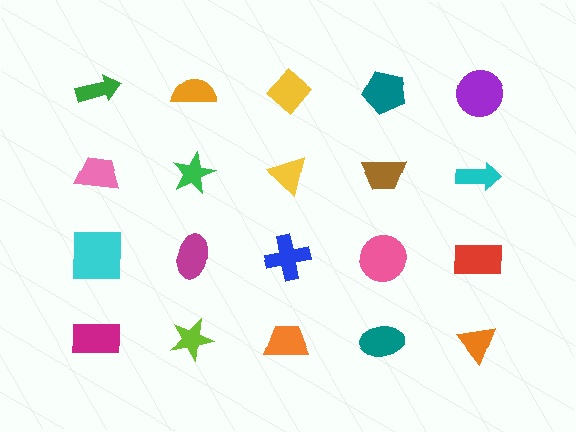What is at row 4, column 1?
A magenta rectangle.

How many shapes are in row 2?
5 shapes.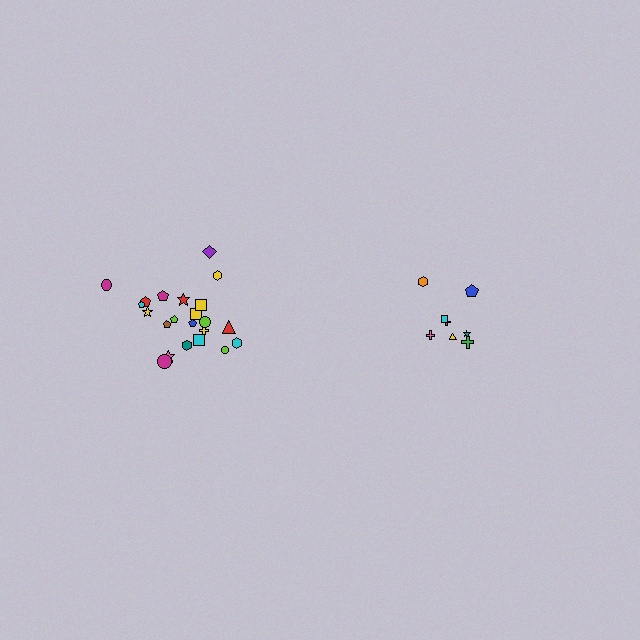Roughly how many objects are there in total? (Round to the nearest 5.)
Roughly 30 objects in total.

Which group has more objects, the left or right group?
The left group.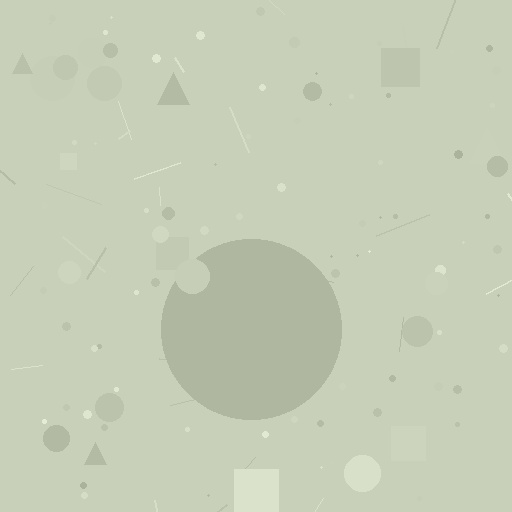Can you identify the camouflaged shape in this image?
The camouflaged shape is a circle.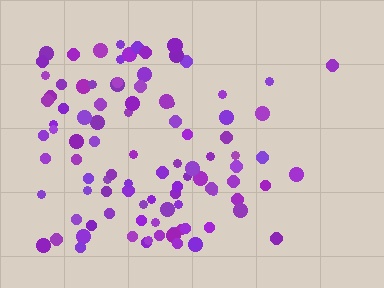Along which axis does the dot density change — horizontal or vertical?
Horizontal.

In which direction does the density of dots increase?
From right to left, with the left side densest.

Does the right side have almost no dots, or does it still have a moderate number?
Still a moderate number, just noticeably fewer than the left.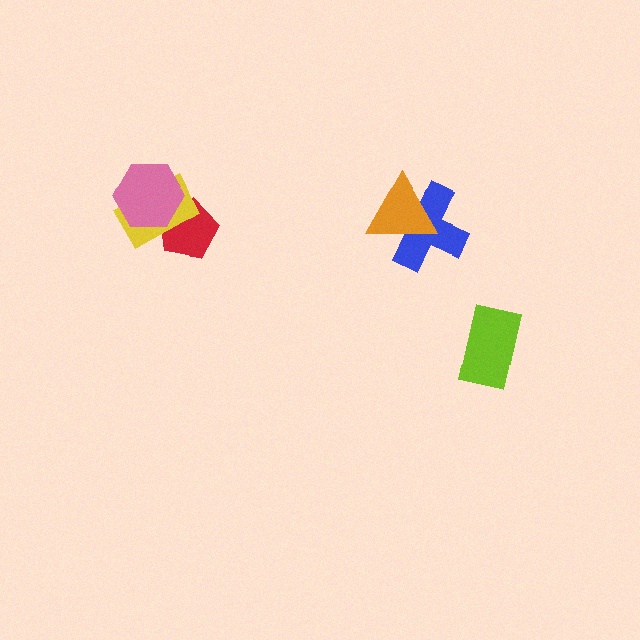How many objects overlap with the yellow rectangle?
2 objects overlap with the yellow rectangle.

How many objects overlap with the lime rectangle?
0 objects overlap with the lime rectangle.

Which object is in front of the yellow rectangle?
The pink hexagon is in front of the yellow rectangle.